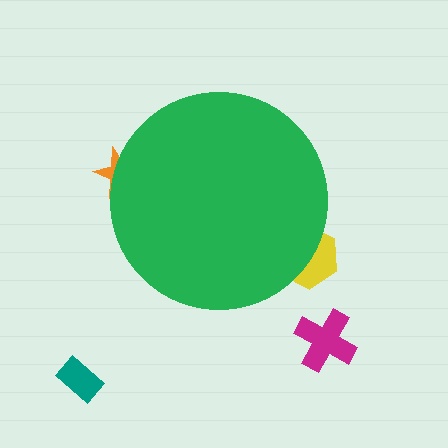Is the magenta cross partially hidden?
No, the magenta cross is fully visible.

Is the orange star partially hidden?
Yes, the orange star is partially hidden behind the green circle.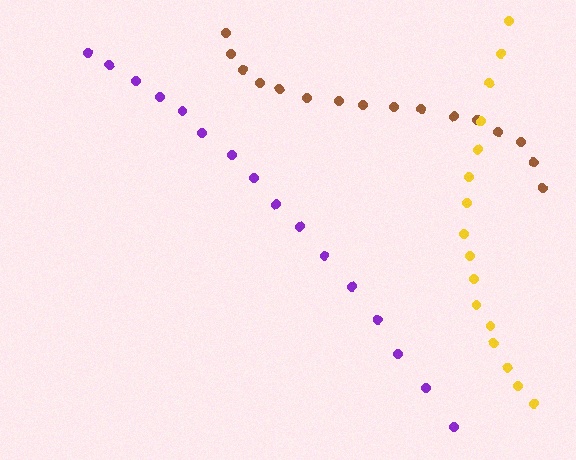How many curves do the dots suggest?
There are 3 distinct paths.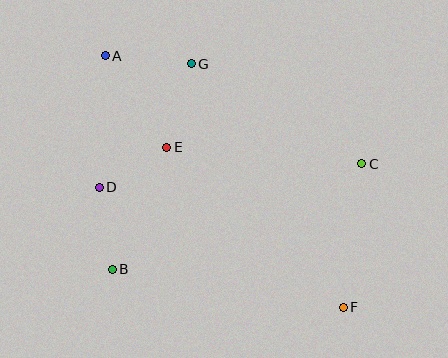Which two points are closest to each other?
Points D and E are closest to each other.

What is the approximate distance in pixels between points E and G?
The distance between E and G is approximately 87 pixels.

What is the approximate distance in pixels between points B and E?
The distance between B and E is approximately 134 pixels.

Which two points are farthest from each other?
Points A and F are farthest from each other.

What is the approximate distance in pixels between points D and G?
The distance between D and G is approximately 154 pixels.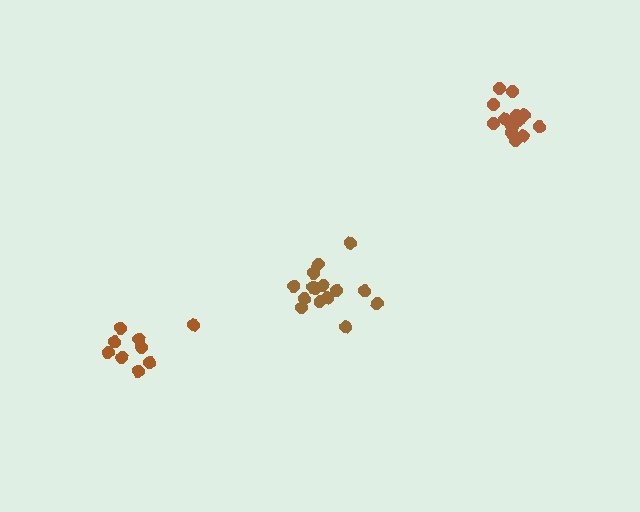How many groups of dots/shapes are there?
There are 3 groups.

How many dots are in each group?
Group 1: 15 dots, Group 2: 14 dots, Group 3: 9 dots (38 total).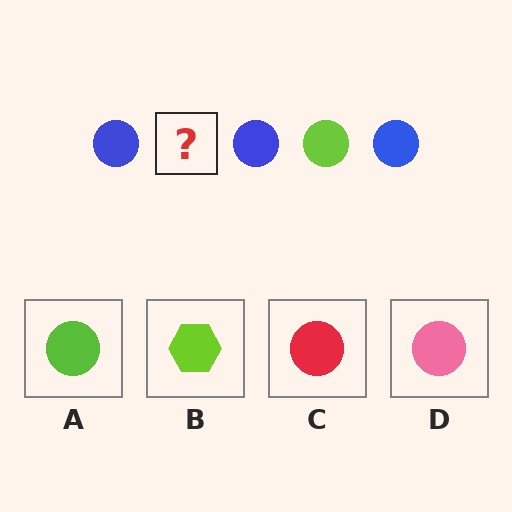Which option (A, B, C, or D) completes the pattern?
A.